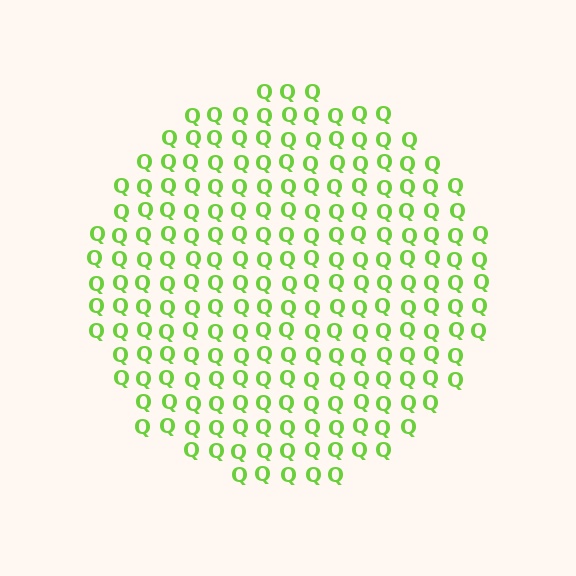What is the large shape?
The large shape is a circle.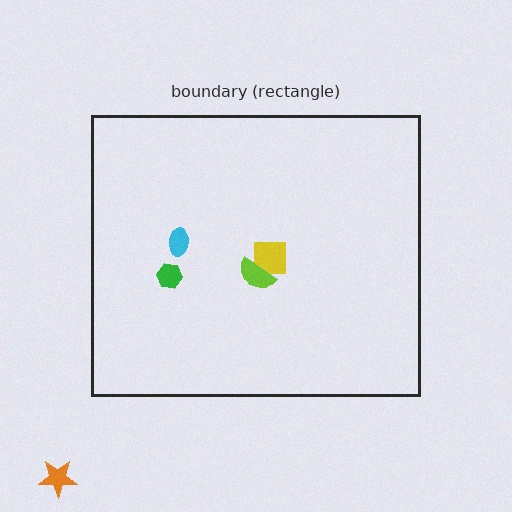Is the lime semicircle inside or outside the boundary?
Inside.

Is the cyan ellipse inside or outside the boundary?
Inside.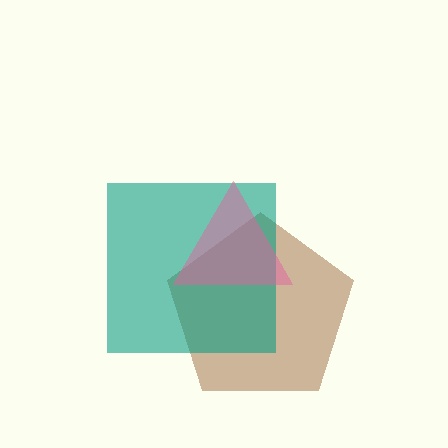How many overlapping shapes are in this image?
There are 3 overlapping shapes in the image.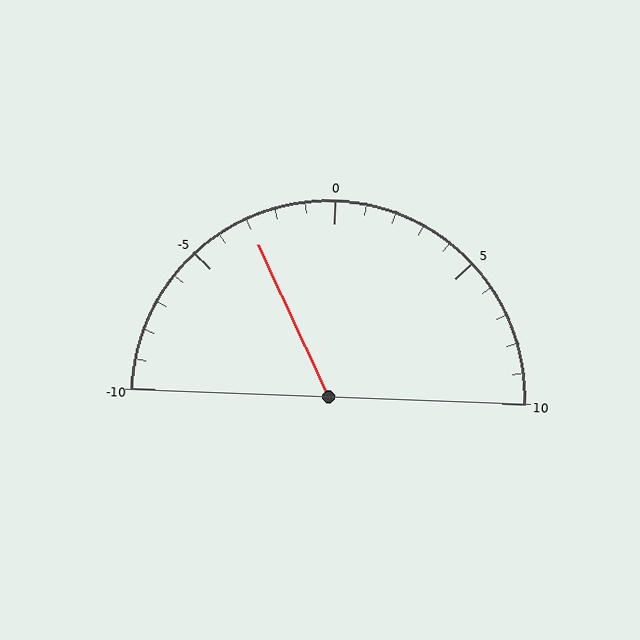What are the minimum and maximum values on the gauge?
The gauge ranges from -10 to 10.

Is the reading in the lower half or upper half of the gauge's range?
The reading is in the lower half of the range (-10 to 10).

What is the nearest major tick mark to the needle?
The nearest major tick mark is -5.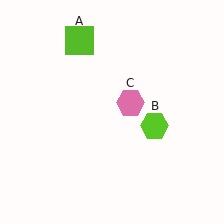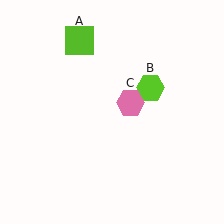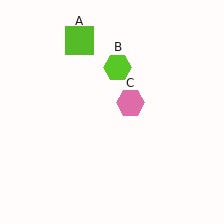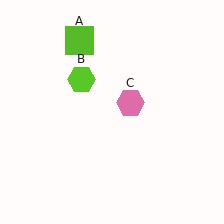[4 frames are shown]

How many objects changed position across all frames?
1 object changed position: lime hexagon (object B).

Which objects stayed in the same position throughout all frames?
Lime square (object A) and pink hexagon (object C) remained stationary.